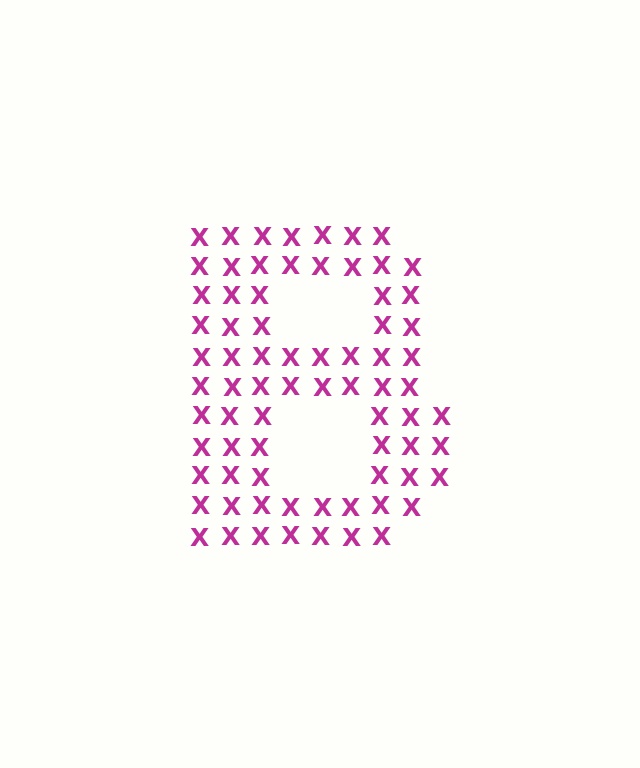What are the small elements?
The small elements are letter X's.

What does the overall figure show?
The overall figure shows the letter B.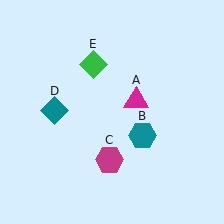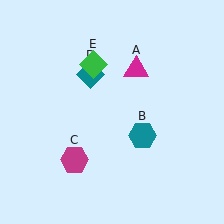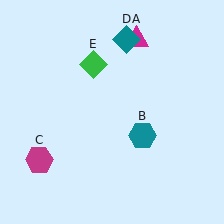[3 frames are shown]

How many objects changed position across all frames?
3 objects changed position: magenta triangle (object A), magenta hexagon (object C), teal diamond (object D).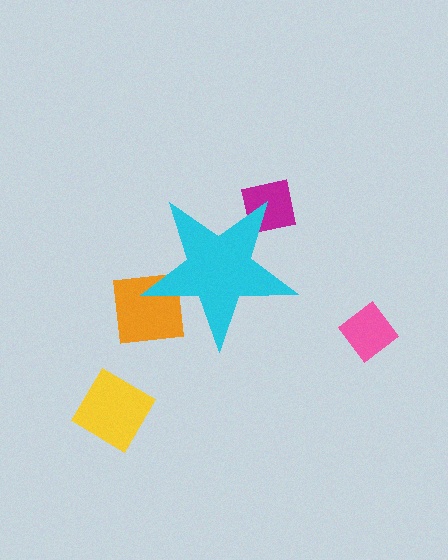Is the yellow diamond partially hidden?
No, the yellow diamond is fully visible.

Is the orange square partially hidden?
Yes, the orange square is partially hidden behind the cyan star.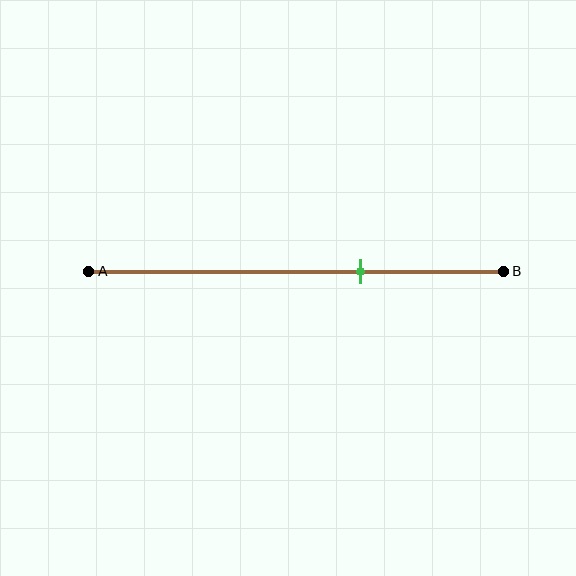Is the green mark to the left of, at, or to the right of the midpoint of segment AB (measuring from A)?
The green mark is to the right of the midpoint of segment AB.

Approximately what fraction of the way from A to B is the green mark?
The green mark is approximately 65% of the way from A to B.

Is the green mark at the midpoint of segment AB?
No, the mark is at about 65% from A, not at the 50% midpoint.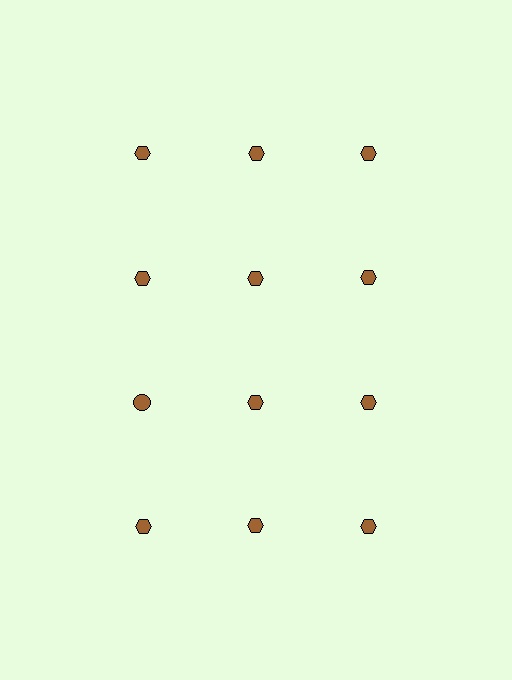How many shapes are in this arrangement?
There are 12 shapes arranged in a grid pattern.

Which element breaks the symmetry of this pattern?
The brown circle in the third row, leftmost column breaks the symmetry. All other shapes are brown hexagons.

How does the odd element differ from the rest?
It has a different shape: circle instead of hexagon.